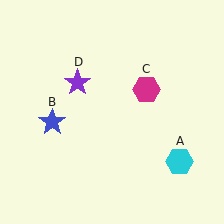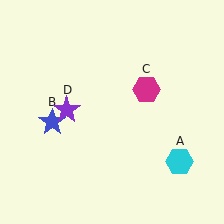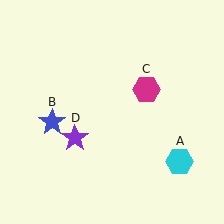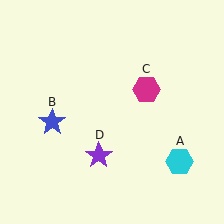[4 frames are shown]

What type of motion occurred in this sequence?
The purple star (object D) rotated counterclockwise around the center of the scene.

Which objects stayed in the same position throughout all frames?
Cyan hexagon (object A) and blue star (object B) and magenta hexagon (object C) remained stationary.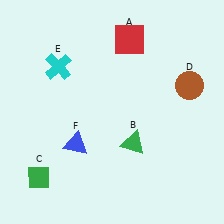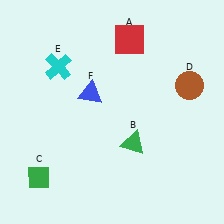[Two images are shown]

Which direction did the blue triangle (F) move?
The blue triangle (F) moved up.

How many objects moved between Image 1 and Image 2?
1 object moved between the two images.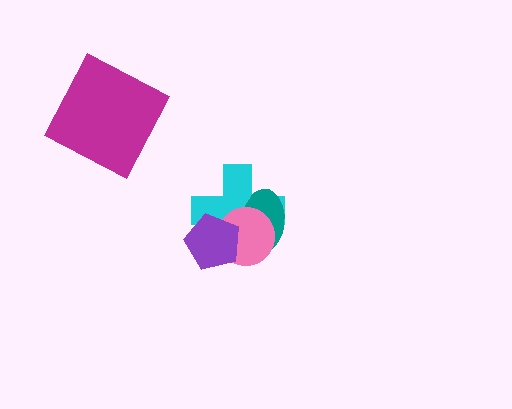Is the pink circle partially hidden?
Yes, it is partially covered by another shape.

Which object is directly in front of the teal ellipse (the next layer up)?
The pink circle is directly in front of the teal ellipse.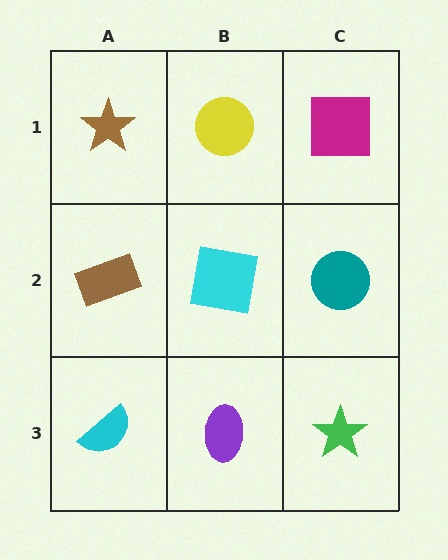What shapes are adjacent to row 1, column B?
A cyan square (row 2, column B), a brown star (row 1, column A), a magenta square (row 1, column C).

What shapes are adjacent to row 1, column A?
A brown rectangle (row 2, column A), a yellow circle (row 1, column B).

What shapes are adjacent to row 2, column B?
A yellow circle (row 1, column B), a purple ellipse (row 3, column B), a brown rectangle (row 2, column A), a teal circle (row 2, column C).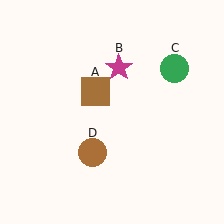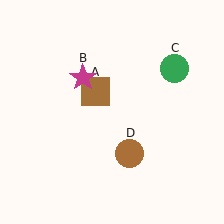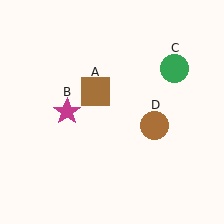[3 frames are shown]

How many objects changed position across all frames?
2 objects changed position: magenta star (object B), brown circle (object D).